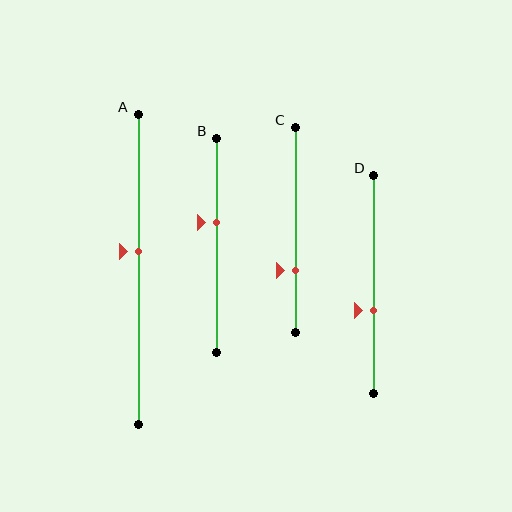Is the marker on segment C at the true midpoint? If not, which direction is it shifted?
No, the marker on segment C is shifted downward by about 20% of the segment length.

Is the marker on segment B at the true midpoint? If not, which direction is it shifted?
No, the marker on segment B is shifted upward by about 10% of the segment length.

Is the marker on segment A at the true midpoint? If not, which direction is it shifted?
No, the marker on segment A is shifted upward by about 6% of the segment length.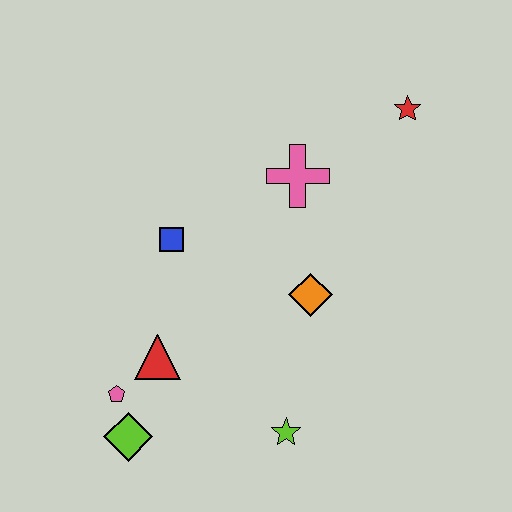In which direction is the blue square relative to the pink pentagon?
The blue square is above the pink pentagon.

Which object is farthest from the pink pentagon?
The red star is farthest from the pink pentagon.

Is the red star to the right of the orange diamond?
Yes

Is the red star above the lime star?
Yes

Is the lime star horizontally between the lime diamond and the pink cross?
Yes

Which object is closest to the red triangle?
The pink pentagon is closest to the red triangle.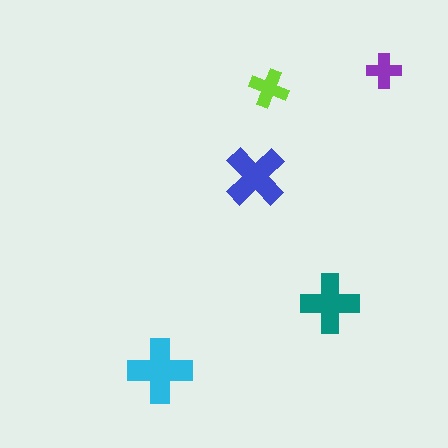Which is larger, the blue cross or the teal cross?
The blue one.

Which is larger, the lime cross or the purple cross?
The lime one.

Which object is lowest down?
The cyan cross is bottommost.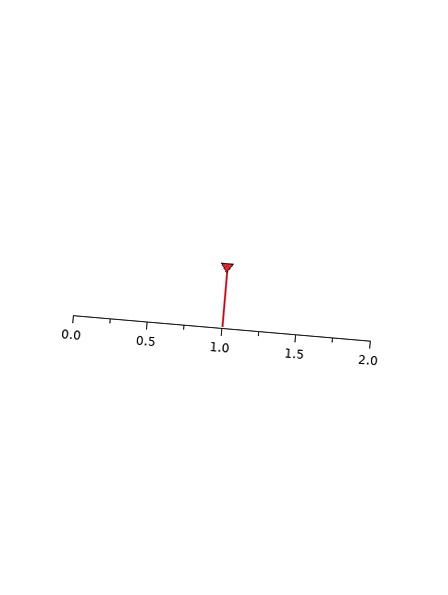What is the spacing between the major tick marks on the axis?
The major ticks are spaced 0.5 apart.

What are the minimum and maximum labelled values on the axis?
The axis runs from 0.0 to 2.0.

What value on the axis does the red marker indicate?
The marker indicates approximately 1.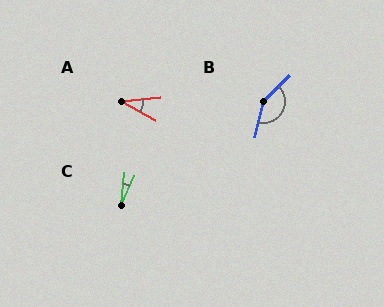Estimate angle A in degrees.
Approximately 34 degrees.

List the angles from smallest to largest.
C (17°), A (34°), B (148°).